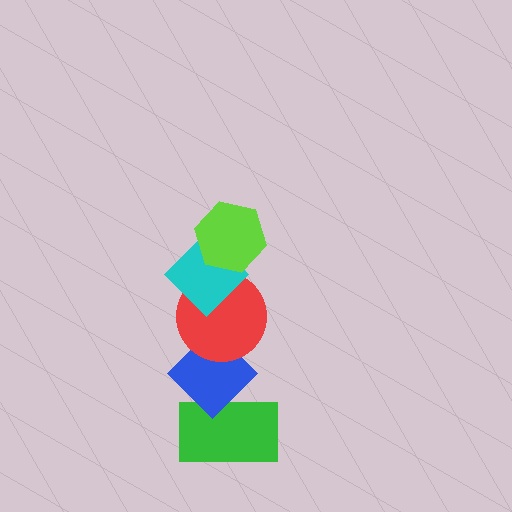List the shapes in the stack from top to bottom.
From top to bottom: the lime hexagon, the cyan diamond, the red circle, the blue diamond, the green rectangle.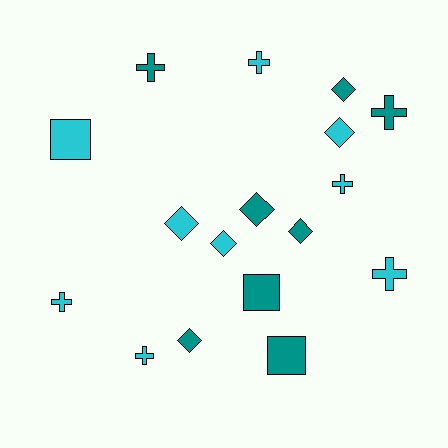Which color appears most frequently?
Cyan, with 9 objects.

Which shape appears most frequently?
Cross, with 7 objects.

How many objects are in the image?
There are 17 objects.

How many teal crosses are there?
There are 2 teal crosses.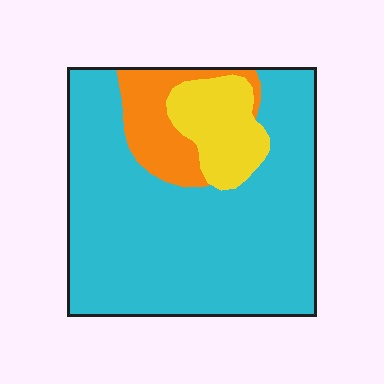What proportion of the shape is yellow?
Yellow takes up about one eighth (1/8) of the shape.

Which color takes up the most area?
Cyan, at roughly 75%.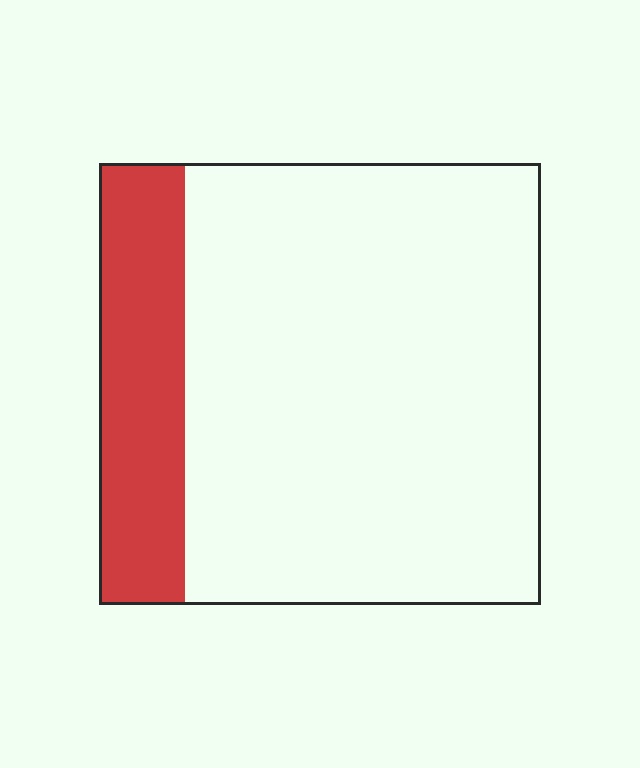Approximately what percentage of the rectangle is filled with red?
Approximately 20%.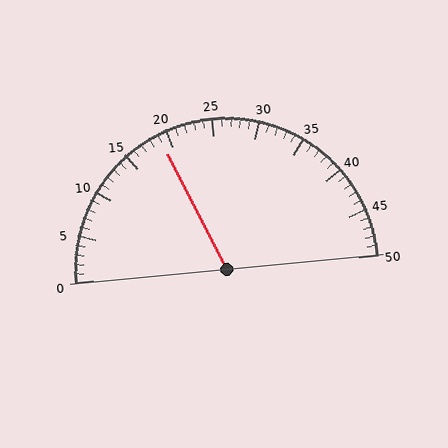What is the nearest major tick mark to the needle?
The nearest major tick mark is 20.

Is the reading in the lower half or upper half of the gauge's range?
The reading is in the lower half of the range (0 to 50).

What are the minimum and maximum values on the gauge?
The gauge ranges from 0 to 50.